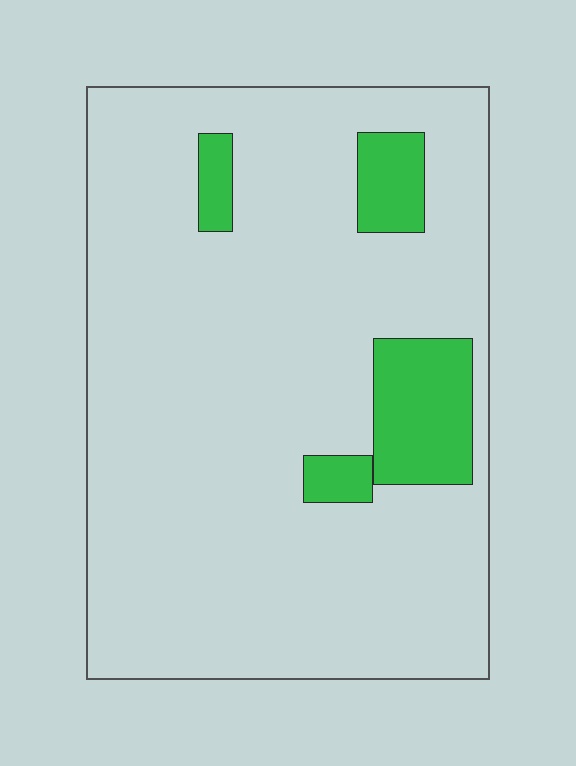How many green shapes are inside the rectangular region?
4.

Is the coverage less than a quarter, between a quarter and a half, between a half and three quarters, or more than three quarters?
Less than a quarter.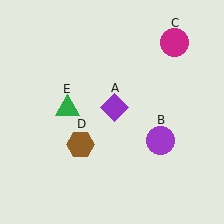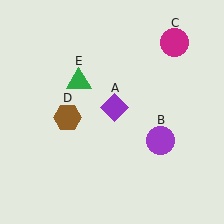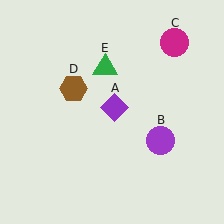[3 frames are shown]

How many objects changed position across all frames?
2 objects changed position: brown hexagon (object D), green triangle (object E).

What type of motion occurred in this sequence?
The brown hexagon (object D), green triangle (object E) rotated clockwise around the center of the scene.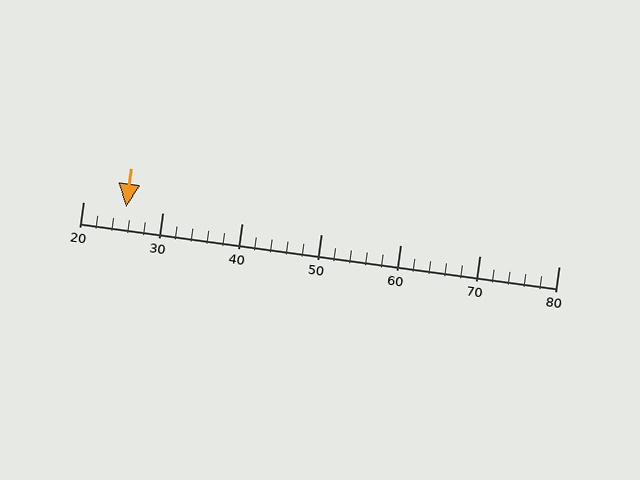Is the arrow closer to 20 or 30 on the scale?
The arrow is closer to 30.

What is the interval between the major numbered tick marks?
The major tick marks are spaced 10 units apart.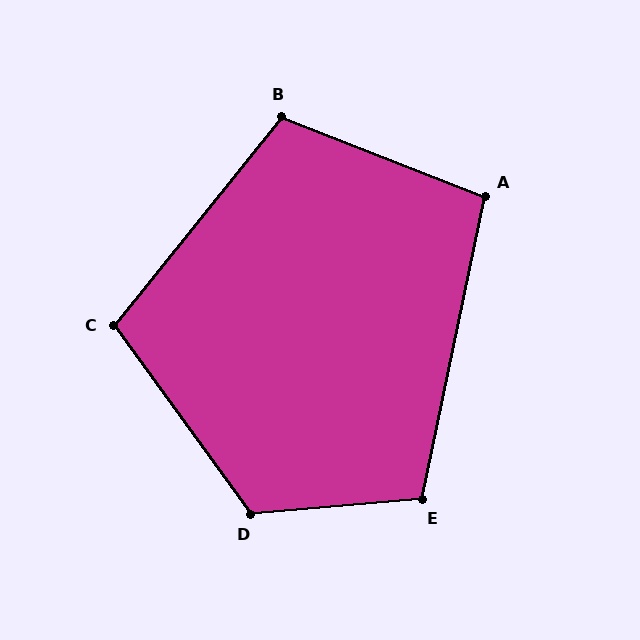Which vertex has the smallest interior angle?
A, at approximately 100 degrees.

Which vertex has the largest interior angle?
D, at approximately 121 degrees.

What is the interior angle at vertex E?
Approximately 107 degrees (obtuse).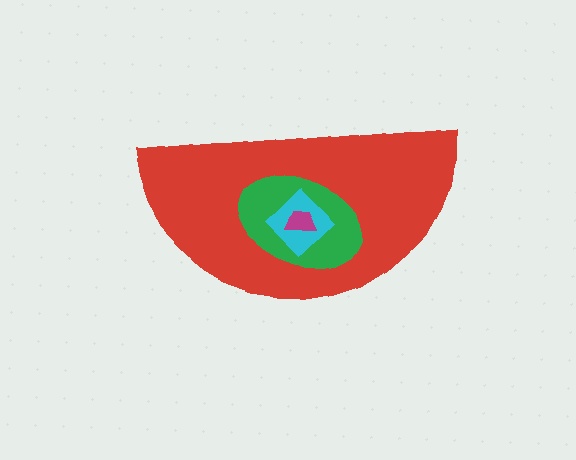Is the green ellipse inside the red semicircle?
Yes.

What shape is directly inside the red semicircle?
The green ellipse.